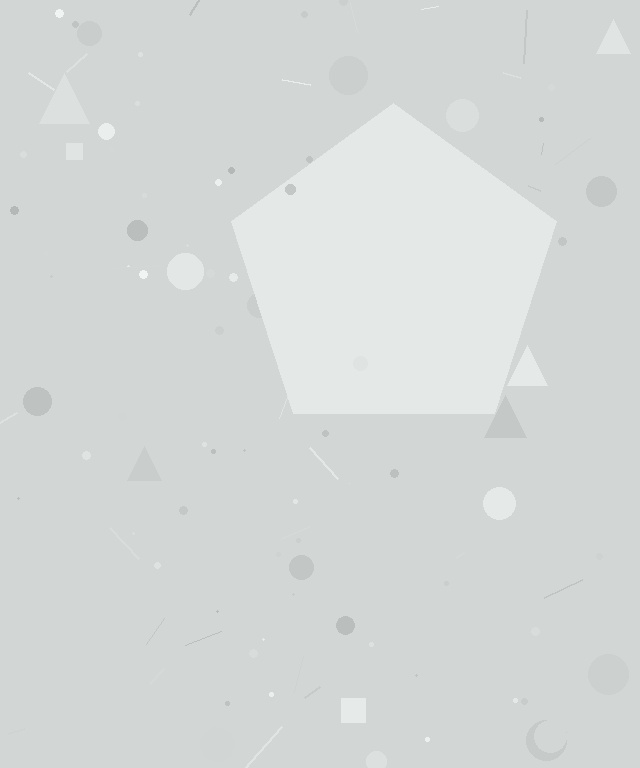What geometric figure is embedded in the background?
A pentagon is embedded in the background.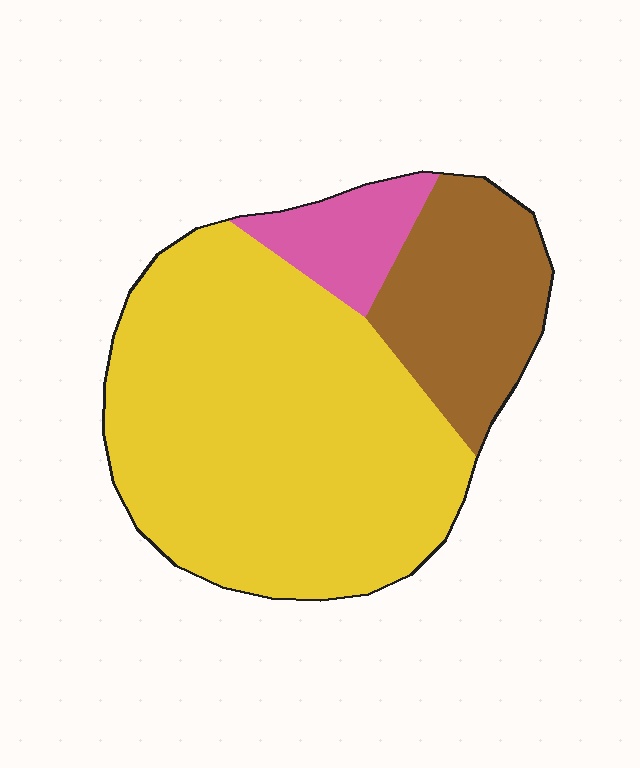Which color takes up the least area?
Pink, at roughly 10%.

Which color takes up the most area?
Yellow, at roughly 70%.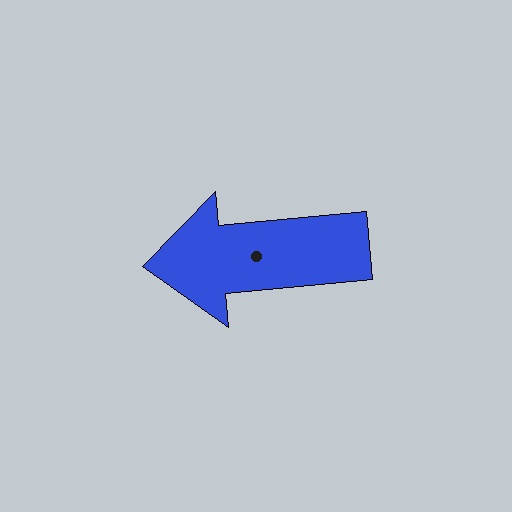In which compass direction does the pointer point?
West.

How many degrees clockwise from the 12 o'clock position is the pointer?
Approximately 265 degrees.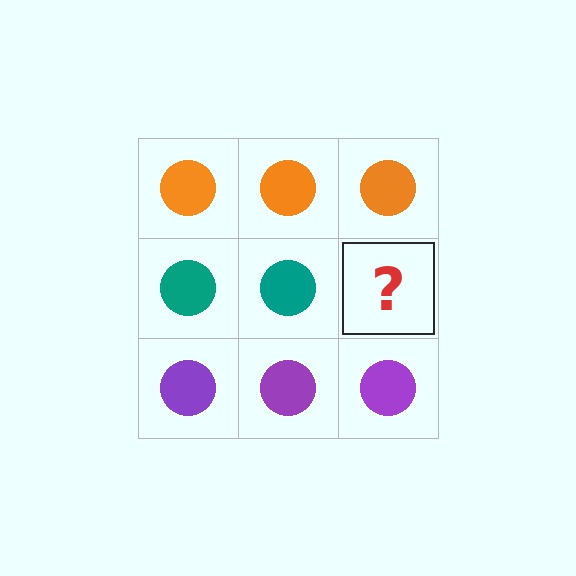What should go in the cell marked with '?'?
The missing cell should contain a teal circle.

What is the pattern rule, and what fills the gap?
The rule is that each row has a consistent color. The gap should be filled with a teal circle.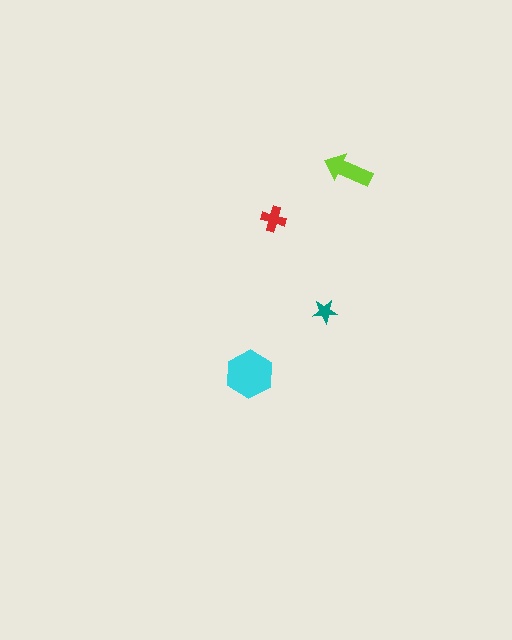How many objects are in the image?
There are 4 objects in the image.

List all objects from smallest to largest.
The teal star, the red cross, the lime arrow, the cyan hexagon.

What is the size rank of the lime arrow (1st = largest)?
2nd.